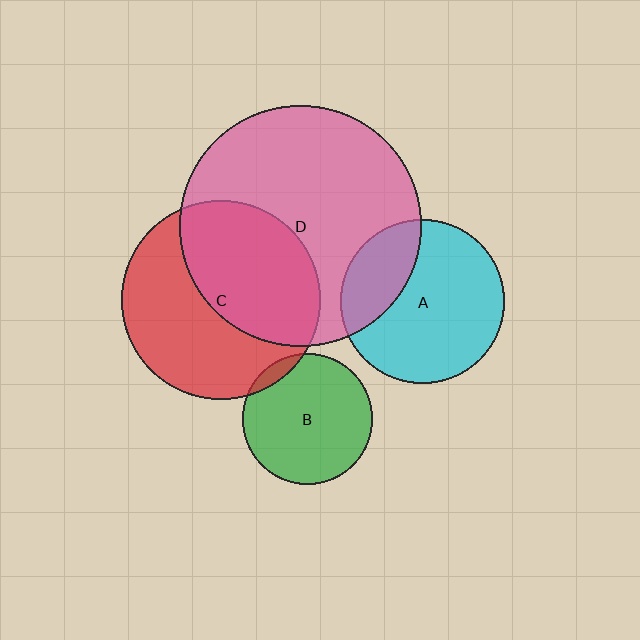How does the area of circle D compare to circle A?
Approximately 2.2 times.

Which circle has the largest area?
Circle D (pink).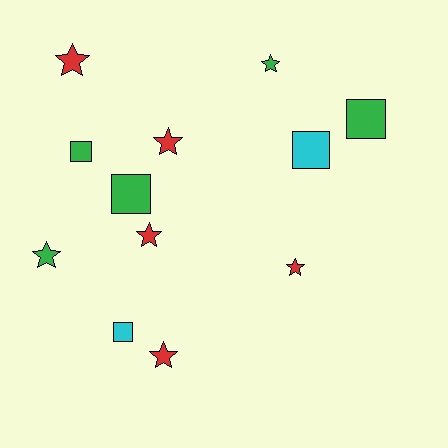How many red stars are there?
There are 5 red stars.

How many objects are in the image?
There are 12 objects.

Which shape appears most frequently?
Star, with 7 objects.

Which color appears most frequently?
Green, with 5 objects.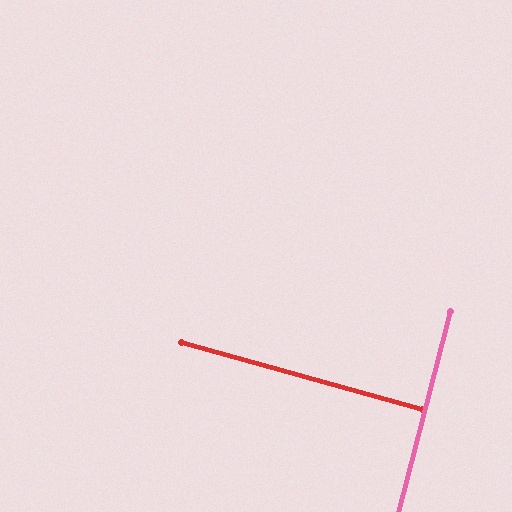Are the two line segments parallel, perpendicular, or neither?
Perpendicular — they meet at approximately 89°.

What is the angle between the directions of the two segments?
Approximately 89 degrees.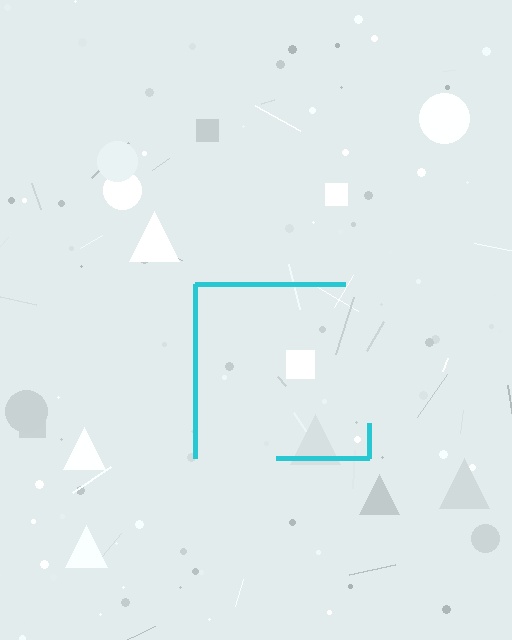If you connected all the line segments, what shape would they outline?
They would outline a square.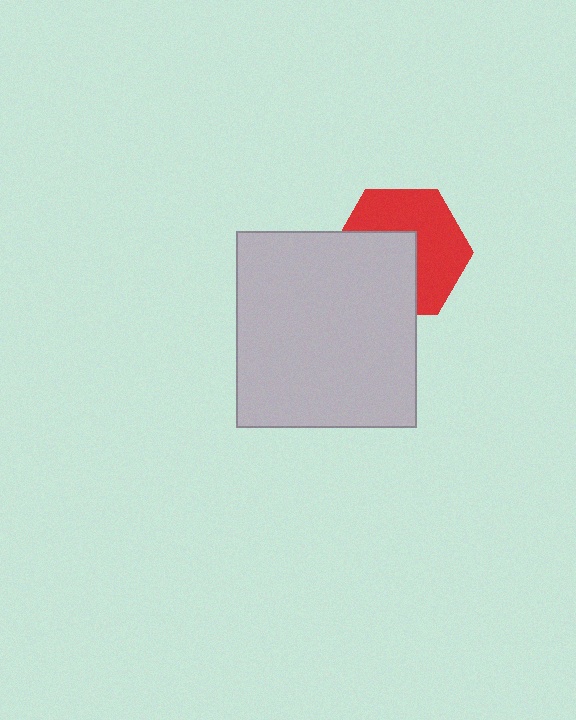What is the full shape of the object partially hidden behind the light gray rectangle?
The partially hidden object is a red hexagon.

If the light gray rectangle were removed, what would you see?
You would see the complete red hexagon.